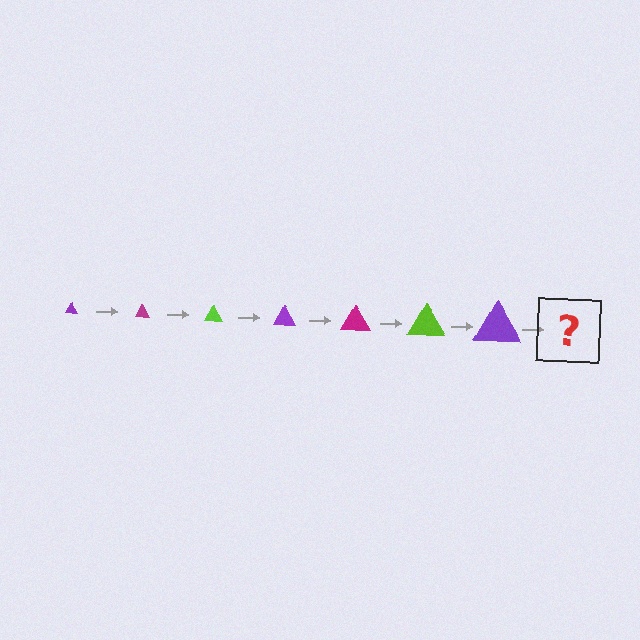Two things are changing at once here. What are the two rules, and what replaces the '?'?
The two rules are that the triangle grows larger each step and the color cycles through purple, magenta, and lime. The '?' should be a magenta triangle, larger than the previous one.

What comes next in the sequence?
The next element should be a magenta triangle, larger than the previous one.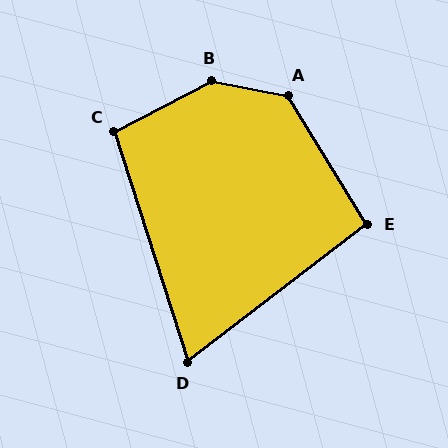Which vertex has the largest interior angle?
B, at approximately 142 degrees.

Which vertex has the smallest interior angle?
D, at approximately 70 degrees.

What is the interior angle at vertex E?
Approximately 96 degrees (obtuse).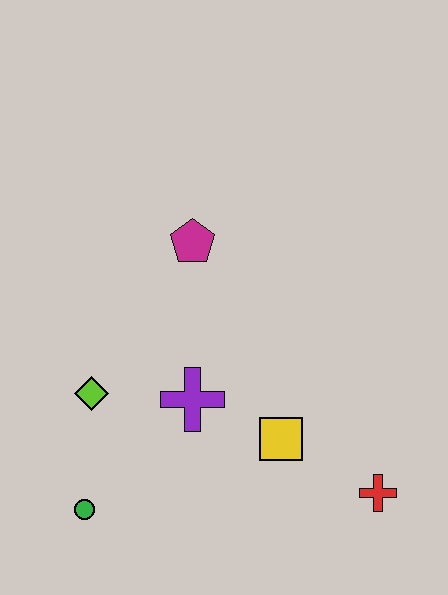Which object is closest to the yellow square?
The purple cross is closest to the yellow square.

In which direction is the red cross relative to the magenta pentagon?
The red cross is below the magenta pentagon.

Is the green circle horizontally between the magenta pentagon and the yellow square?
No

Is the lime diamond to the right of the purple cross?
No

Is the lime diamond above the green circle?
Yes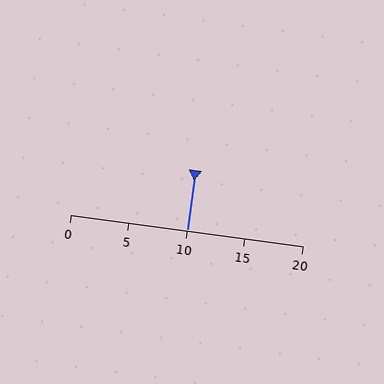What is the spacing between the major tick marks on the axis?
The major ticks are spaced 5 apart.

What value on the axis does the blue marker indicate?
The marker indicates approximately 10.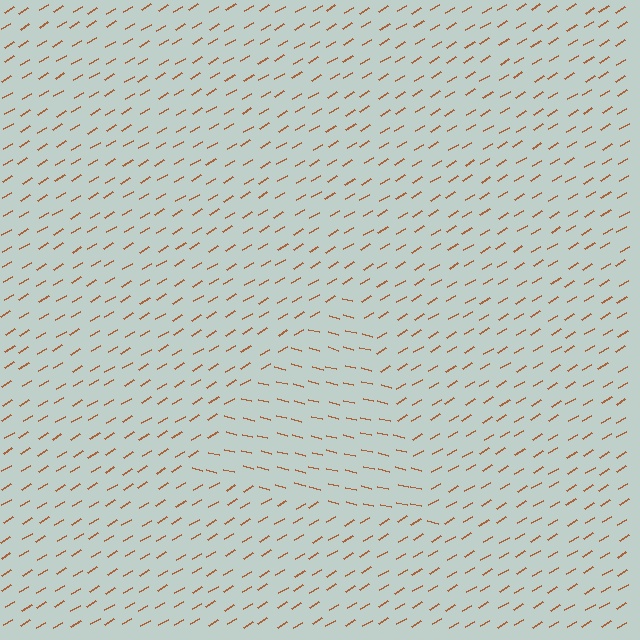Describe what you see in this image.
The image is filled with small brown line segments. A triangle region in the image has lines oriented differently from the surrounding lines, creating a visible texture boundary.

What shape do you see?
I see a triangle.